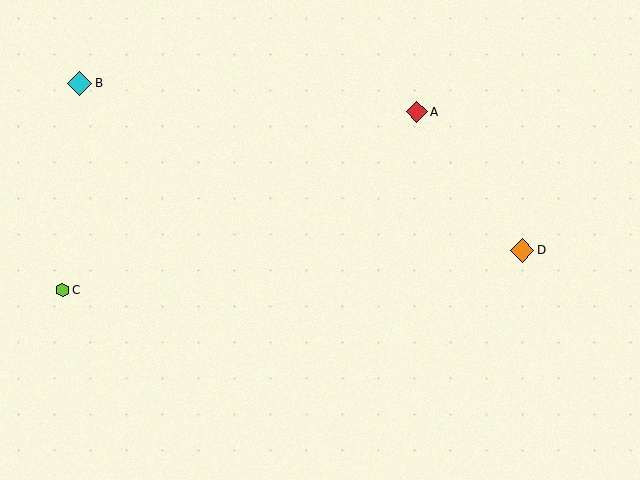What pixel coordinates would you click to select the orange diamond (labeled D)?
Click at (522, 250) to select the orange diamond D.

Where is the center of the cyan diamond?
The center of the cyan diamond is at (80, 83).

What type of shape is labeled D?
Shape D is an orange diamond.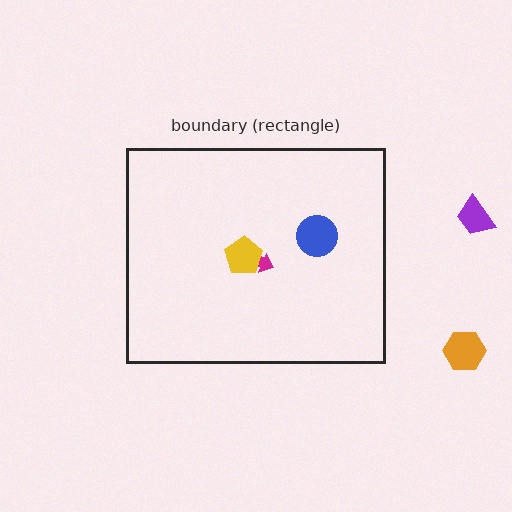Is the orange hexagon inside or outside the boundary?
Outside.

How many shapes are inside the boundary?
3 inside, 2 outside.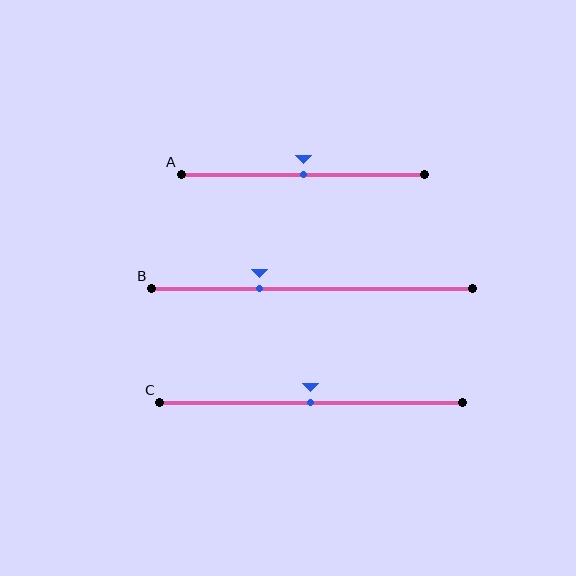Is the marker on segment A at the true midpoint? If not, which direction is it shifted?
Yes, the marker on segment A is at the true midpoint.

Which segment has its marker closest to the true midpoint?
Segment A has its marker closest to the true midpoint.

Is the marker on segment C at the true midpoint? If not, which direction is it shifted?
Yes, the marker on segment C is at the true midpoint.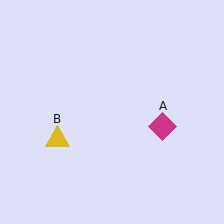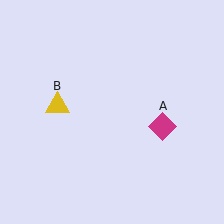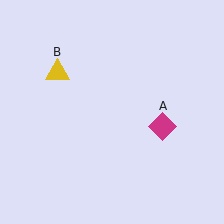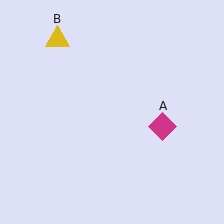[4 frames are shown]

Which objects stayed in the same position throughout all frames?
Magenta diamond (object A) remained stationary.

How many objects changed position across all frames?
1 object changed position: yellow triangle (object B).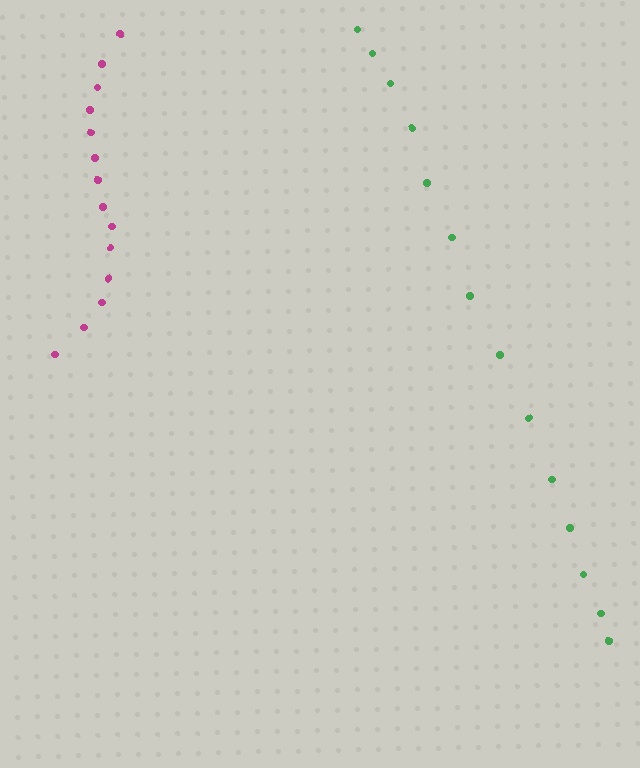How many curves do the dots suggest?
There are 2 distinct paths.